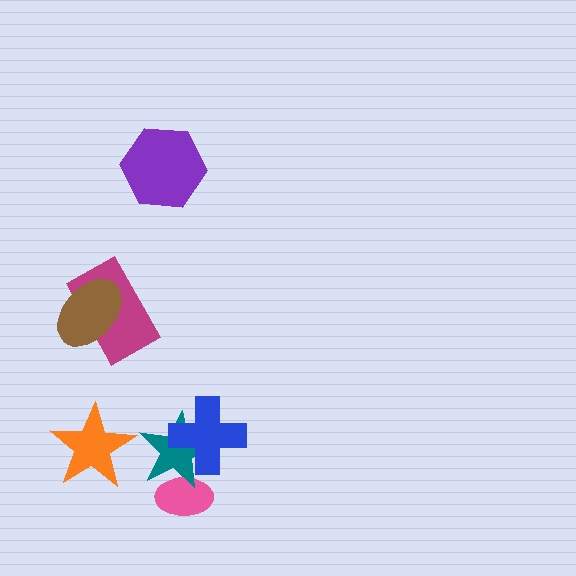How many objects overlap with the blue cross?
1 object overlaps with the blue cross.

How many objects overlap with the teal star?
2 objects overlap with the teal star.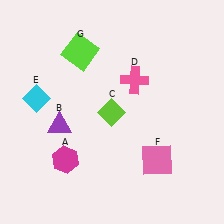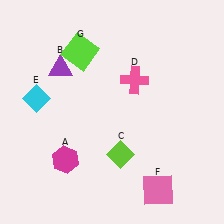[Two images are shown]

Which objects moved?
The objects that moved are: the purple triangle (B), the lime diamond (C), the pink square (F).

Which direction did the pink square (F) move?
The pink square (F) moved down.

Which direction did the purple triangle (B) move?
The purple triangle (B) moved up.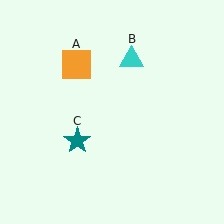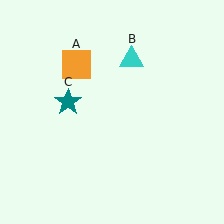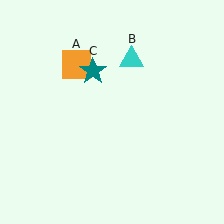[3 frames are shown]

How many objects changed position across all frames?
1 object changed position: teal star (object C).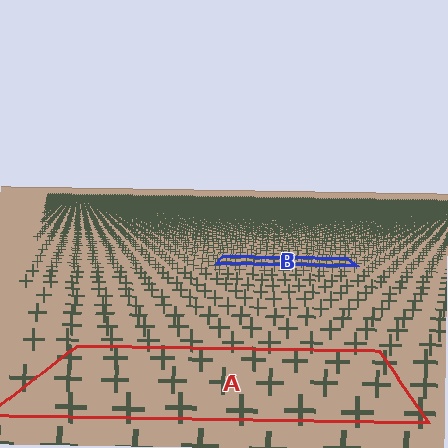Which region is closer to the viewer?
Region A is closer. The texture elements there are larger and more spread out.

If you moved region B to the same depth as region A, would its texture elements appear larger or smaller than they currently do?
They would appear larger. At a closer depth, the same texture elements are projected at a bigger on-screen size.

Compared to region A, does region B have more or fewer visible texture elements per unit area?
Region B has more texture elements per unit area — they are packed more densely because it is farther away.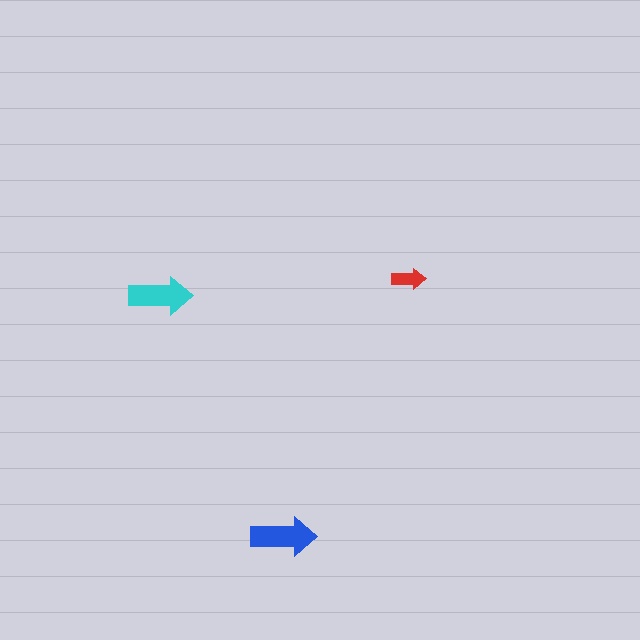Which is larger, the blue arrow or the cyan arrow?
The blue one.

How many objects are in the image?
There are 3 objects in the image.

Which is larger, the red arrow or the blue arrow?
The blue one.